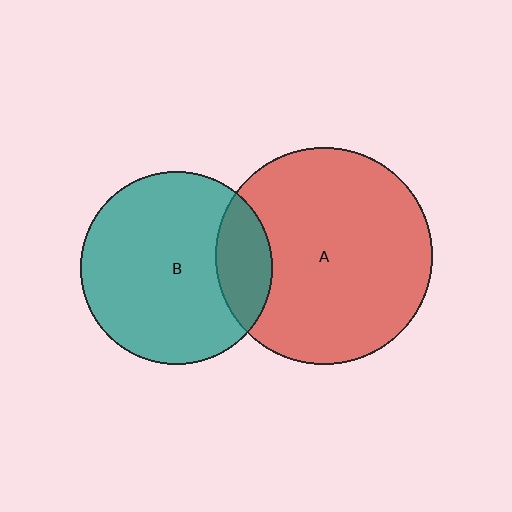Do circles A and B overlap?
Yes.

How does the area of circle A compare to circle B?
Approximately 1.3 times.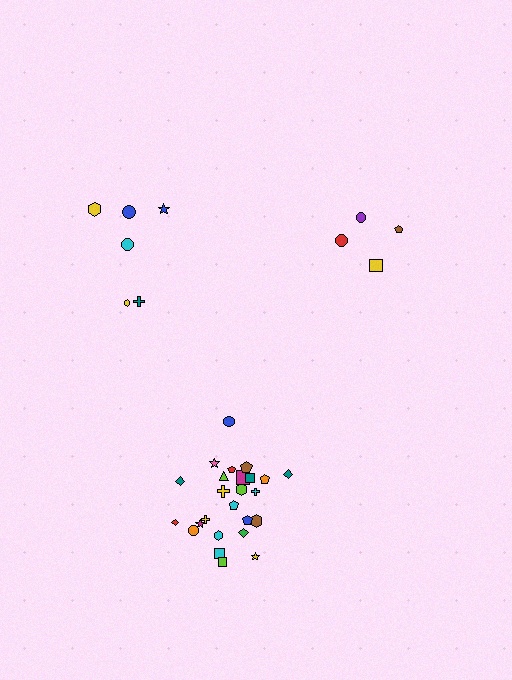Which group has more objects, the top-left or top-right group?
The top-left group.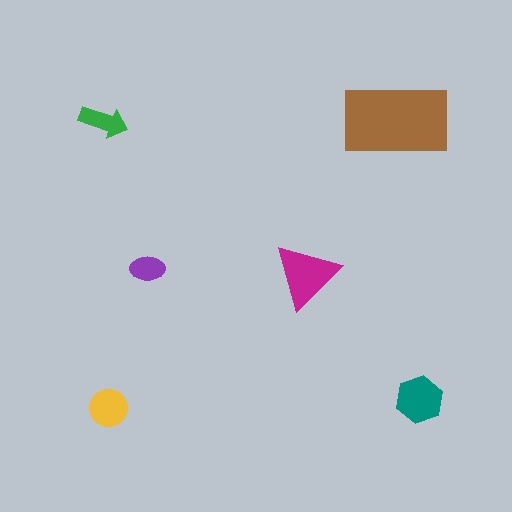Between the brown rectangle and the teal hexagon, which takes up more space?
The brown rectangle.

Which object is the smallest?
The purple ellipse.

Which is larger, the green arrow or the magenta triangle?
The magenta triangle.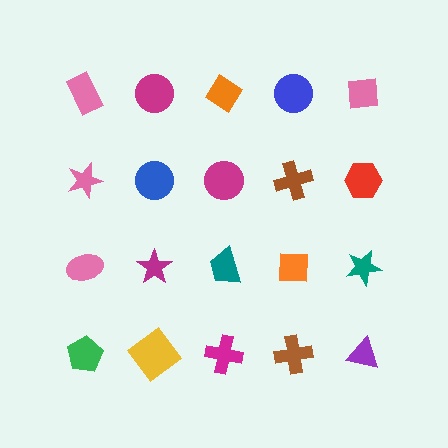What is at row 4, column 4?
A brown cross.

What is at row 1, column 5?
A pink square.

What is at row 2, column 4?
A brown cross.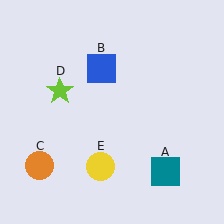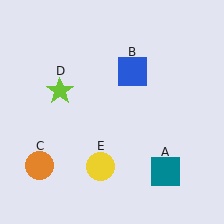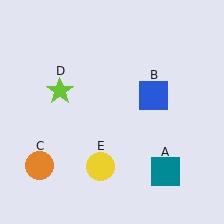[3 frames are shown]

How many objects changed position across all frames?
1 object changed position: blue square (object B).